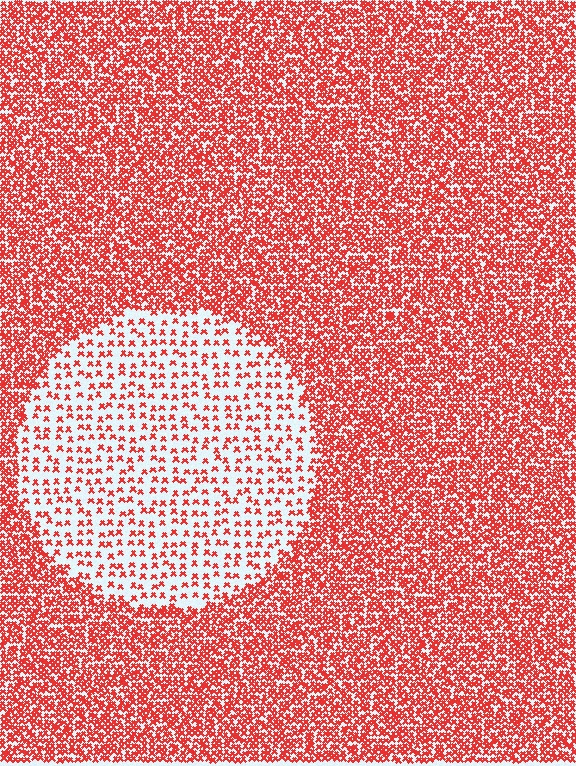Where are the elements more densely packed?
The elements are more densely packed outside the circle boundary.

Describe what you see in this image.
The image contains small red elements arranged at two different densities. A circle-shaped region is visible where the elements are less densely packed than the surrounding area.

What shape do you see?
I see a circle.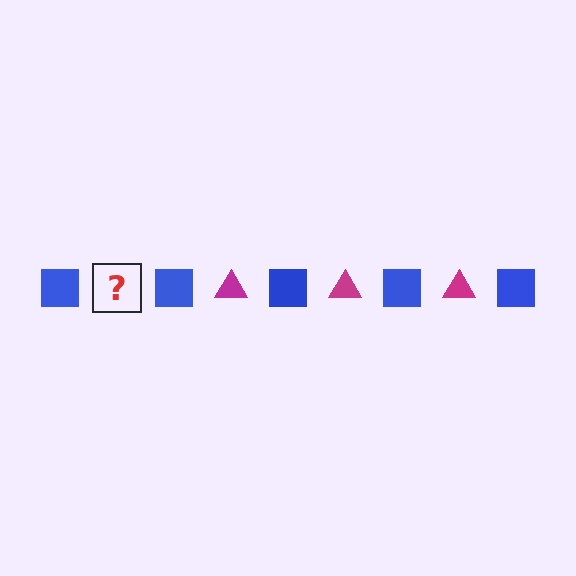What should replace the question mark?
The question mark should be replaced with a magenta triangle.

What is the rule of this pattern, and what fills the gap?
The rule is that the pattern alternates between blue square and magenta triangle. The gap should be filled with a magenta triangle.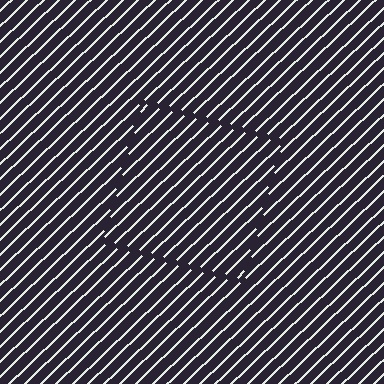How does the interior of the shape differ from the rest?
The interior of the shape contains the same grating, shifted by half a period — the contour is defined by the phase discontinuity where line-ends from the inner and outer gratings abut.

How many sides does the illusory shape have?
4 sides — the line-ends trace a square.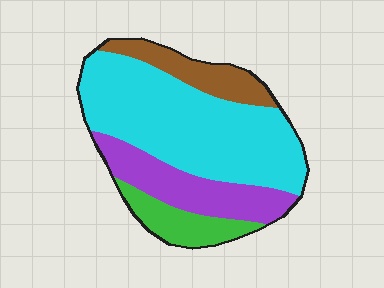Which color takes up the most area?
Cyan, at roughly 55%.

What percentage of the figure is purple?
Purple covers 21% of the figure.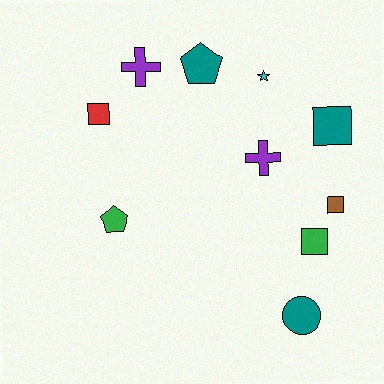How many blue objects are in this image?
There are no blue objects.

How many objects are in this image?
There are 10 objects.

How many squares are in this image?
There are 4 squares.